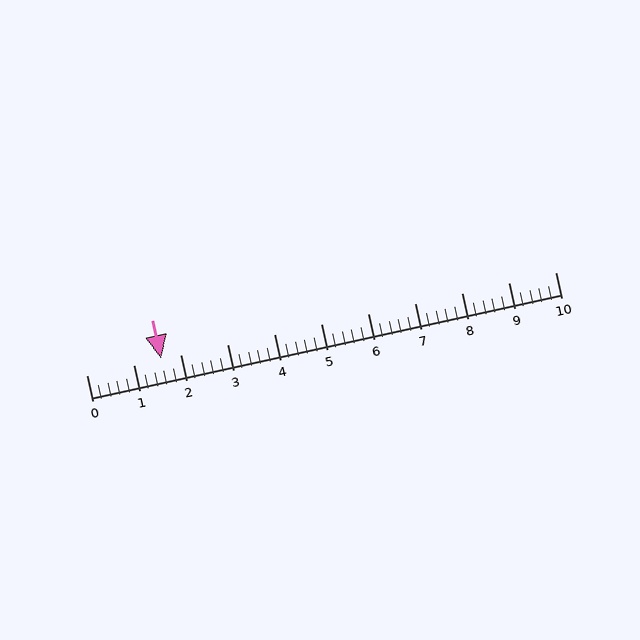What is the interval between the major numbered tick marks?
The major tick marks are spaced 1 units apart.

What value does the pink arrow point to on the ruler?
The pink arrow points to approximately 1.6.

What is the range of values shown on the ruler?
The ruler shows values from 0 to 10.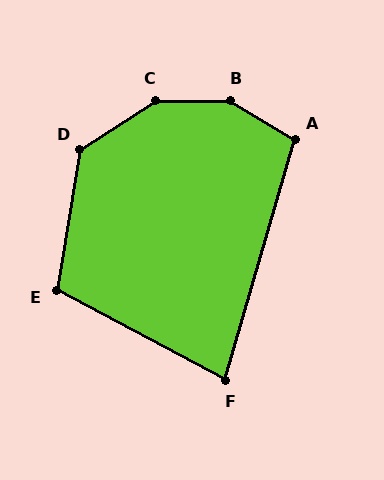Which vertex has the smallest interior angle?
F, at approximately 78 degrees.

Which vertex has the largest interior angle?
B, at approximately 150 degrees.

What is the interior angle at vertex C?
Approximately 147 degrees (obtuse).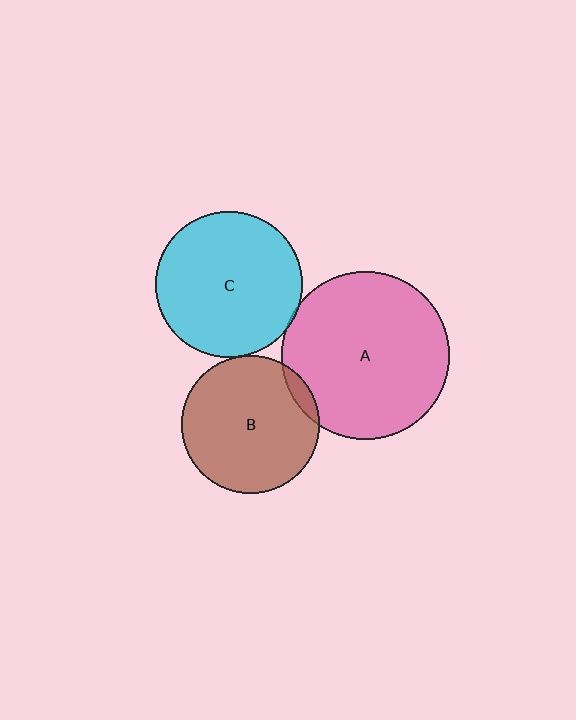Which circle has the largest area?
Circle A (pink).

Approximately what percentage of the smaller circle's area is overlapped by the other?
Approximately 5%.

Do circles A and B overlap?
Yes.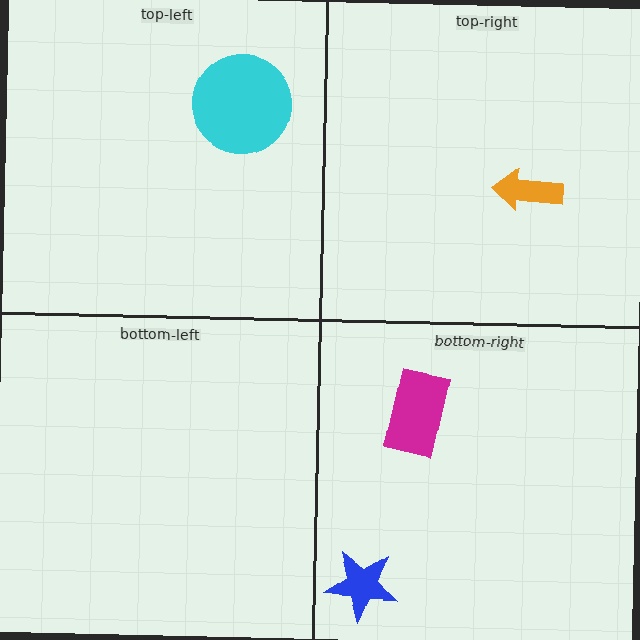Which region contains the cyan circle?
The top-left region.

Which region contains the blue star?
The bottom-right region.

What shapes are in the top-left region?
The cyan circle.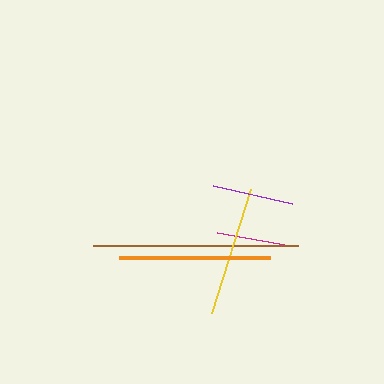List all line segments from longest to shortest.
From longest to shortest: brown, orange, yellow, purple, magenta.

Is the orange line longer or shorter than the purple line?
The orange line is longer than the purple line.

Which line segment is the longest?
The brown line is the longest at approximately 206 pixels.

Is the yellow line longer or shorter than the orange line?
The orange line is longer than the yellow line.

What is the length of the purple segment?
The purple segment is approximately 81 pixels long.